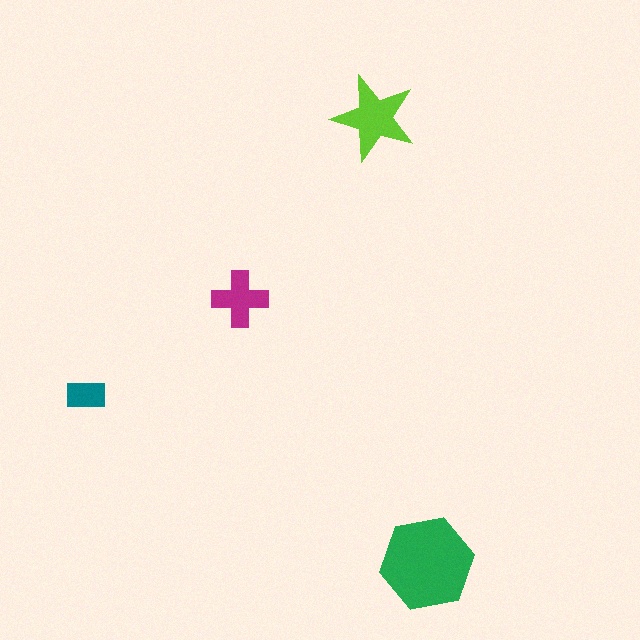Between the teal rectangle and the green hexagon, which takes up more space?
The green hexagon.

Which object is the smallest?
The teal rectangle.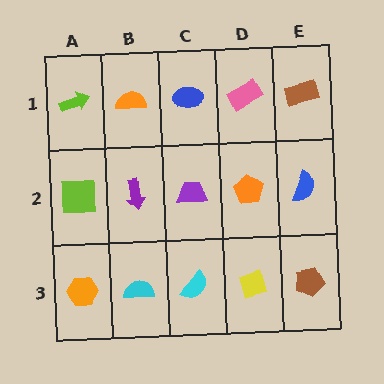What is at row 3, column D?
A yellow diamond.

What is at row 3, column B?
A cyan semicircle.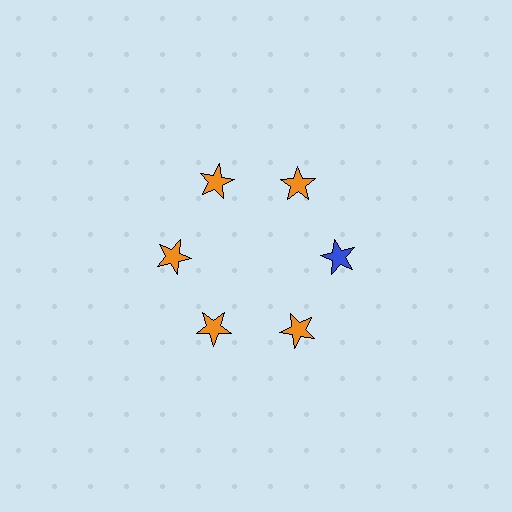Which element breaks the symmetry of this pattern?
The blue star at roughly the 3 o'clock position breaks the symmetry. All other shapes are orange stars.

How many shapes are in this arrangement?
There are 6 shapes arranged in a ring pattern.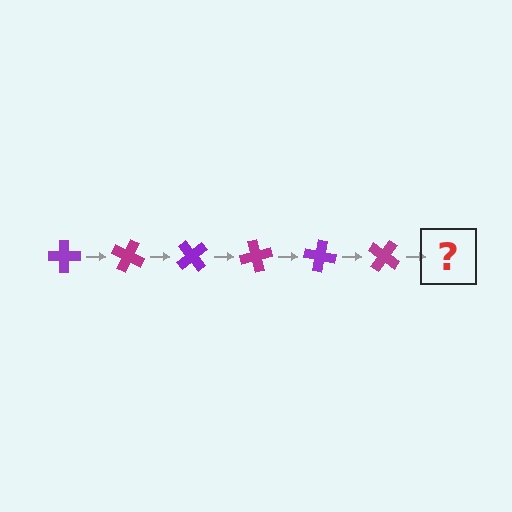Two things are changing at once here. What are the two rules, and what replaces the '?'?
The two rules are that it rotates 25 degrees each step and the color cycles through purple and magenta. The '?' should be a purple cross, rotated 150 degrees from the start.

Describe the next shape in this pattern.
It should be a purple cross, rotated 150 degrees from the start.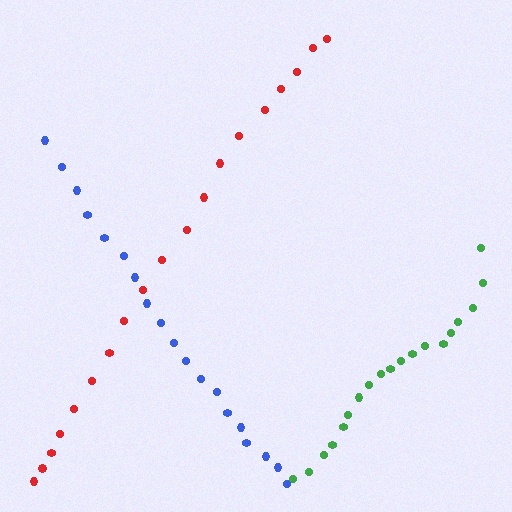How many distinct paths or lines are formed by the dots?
There are 3 distinct paths.